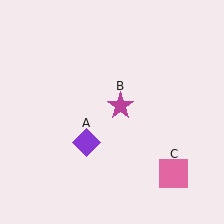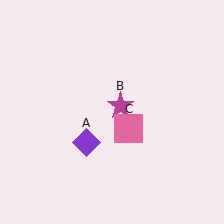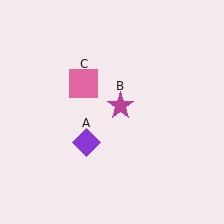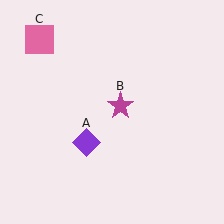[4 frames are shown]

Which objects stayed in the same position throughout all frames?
Purple diamond (object A) and magenta star (object B) remained stationary.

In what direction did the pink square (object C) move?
The pink square (object C) moved up and to the left.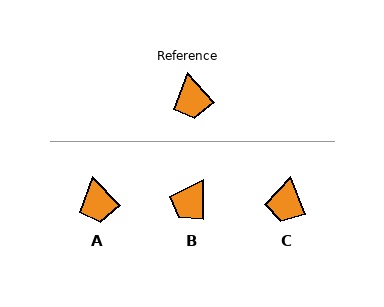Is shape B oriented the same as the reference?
No, it is off by about 43 degrees.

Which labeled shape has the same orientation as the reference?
A.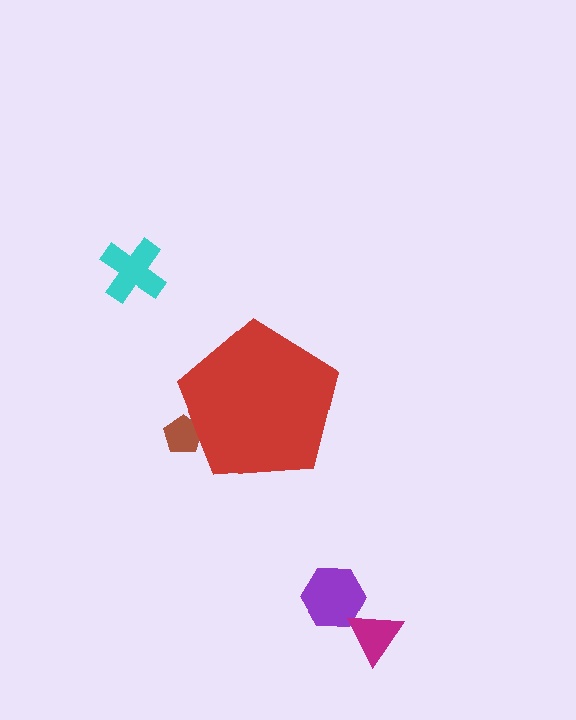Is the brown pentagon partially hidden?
Yes, the brown pentagon is partially hidden behind the red pentagon.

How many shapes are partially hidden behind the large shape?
1 shape is partially hidden.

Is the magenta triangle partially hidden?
No, the magenta triangle is fully visible.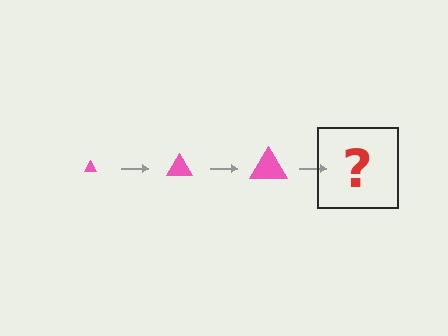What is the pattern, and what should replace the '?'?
The pattern is that the triangle gets progressively larger each step. The '?' should be a pink triangle, larger than the previous one.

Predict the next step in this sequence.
The next step is a pink triangle, larger than the previous one.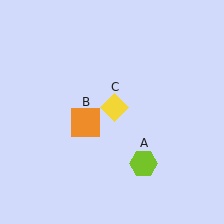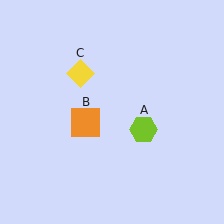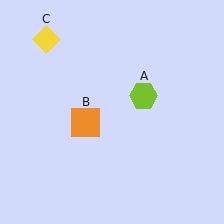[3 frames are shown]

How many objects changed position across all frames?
2 objects changed position: lime hexagon (object A), yellow diamond (object C).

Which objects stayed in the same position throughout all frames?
Orange square (object B) remained stationary.